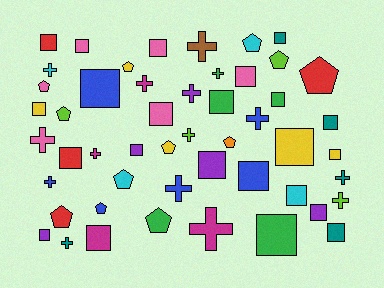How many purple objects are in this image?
There are 5 purple objects.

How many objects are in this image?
There are 50 objects.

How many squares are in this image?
There are 23 squares.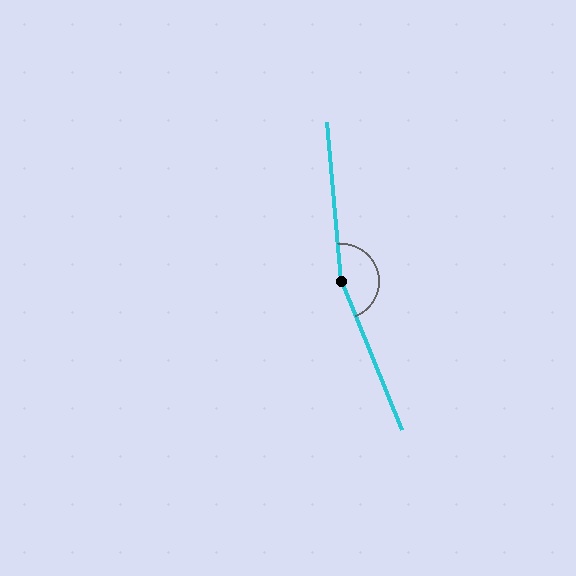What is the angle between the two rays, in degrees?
Approximately 163 degrees.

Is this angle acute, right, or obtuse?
It is obtuse.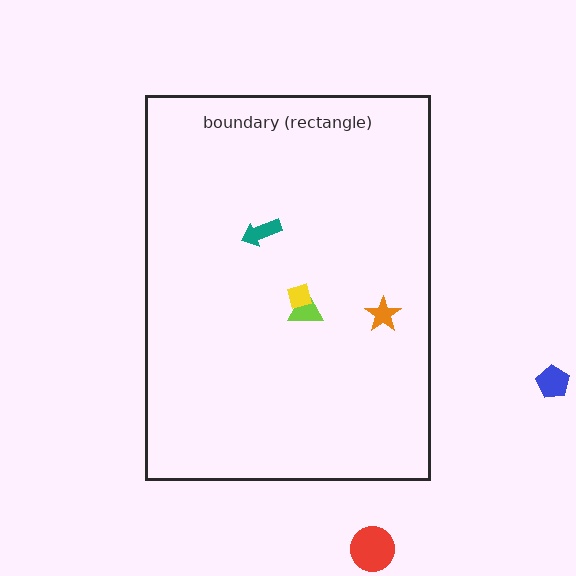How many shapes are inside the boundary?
4 inside, 2 outside.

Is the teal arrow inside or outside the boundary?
Inside.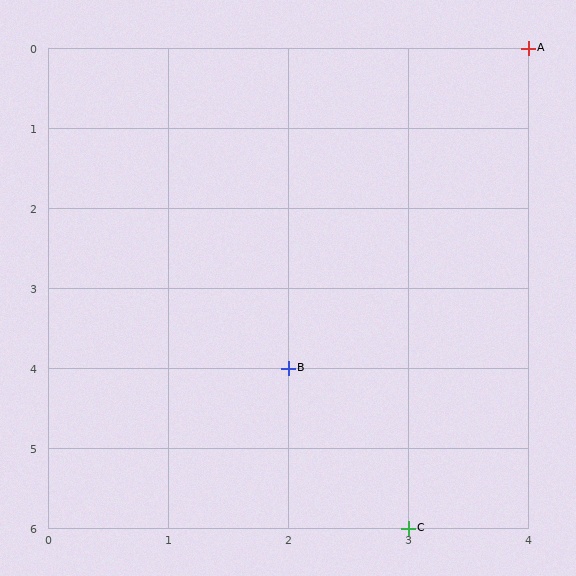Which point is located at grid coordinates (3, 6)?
Point C is at (3, 6).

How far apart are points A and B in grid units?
Points A and B are 2 columns and 4 rows apart (about 4.5 grid units diagonally).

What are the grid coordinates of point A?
Point A is at grid coordinates (4, 0).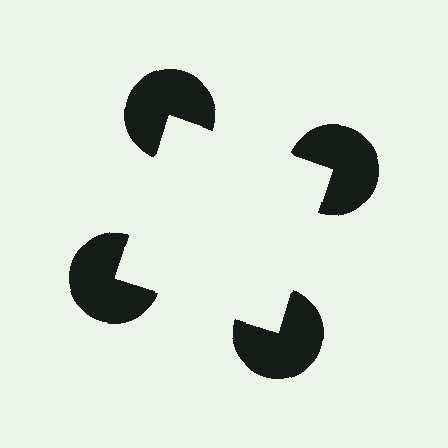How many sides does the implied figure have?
4 sides.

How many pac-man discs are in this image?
There are 4 — one at each vertex of the illusory square.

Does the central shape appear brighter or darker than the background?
It typically appears slightly brighter than the background, even though no actual brightness change is drawn.